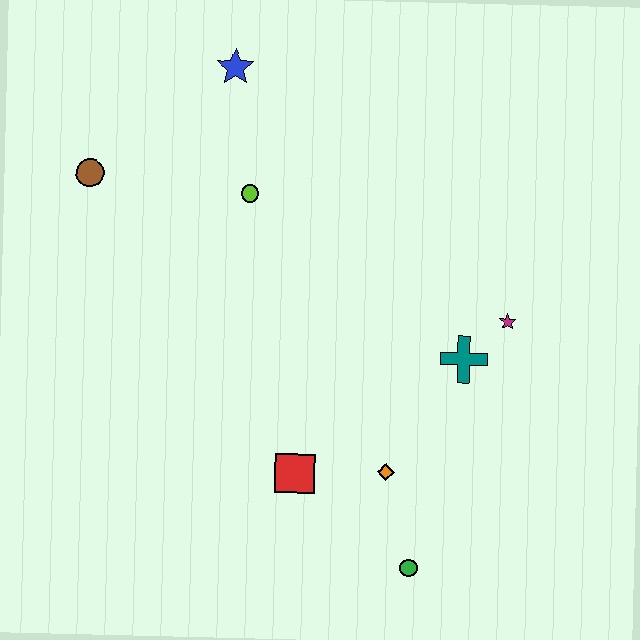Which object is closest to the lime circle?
The blue star is closest to the lime circle.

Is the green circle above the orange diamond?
No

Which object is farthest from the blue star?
The green circle is farthest from the blue star.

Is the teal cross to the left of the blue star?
No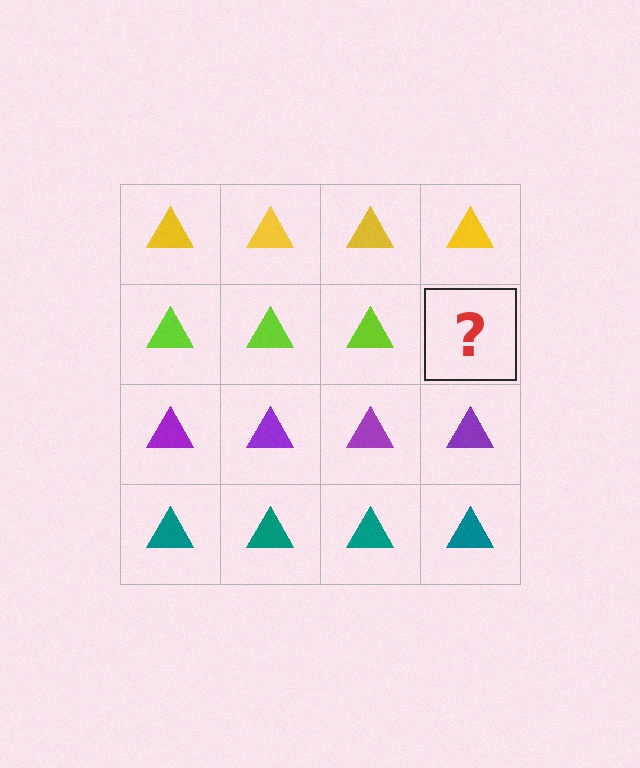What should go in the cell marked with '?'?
The missing cell should contain a lime triangle.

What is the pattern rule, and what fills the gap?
The rule is that each row has a consistent color. The gap should be filled with a lime triangle.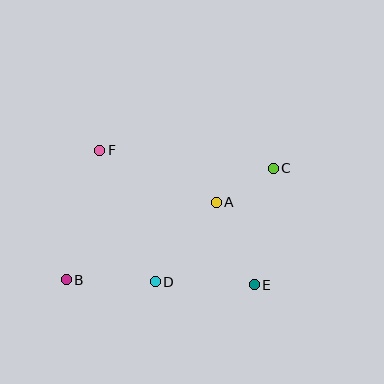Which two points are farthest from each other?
Points B and C are farthest from each other.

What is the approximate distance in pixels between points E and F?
The distance between E and F is approximately 205 pixels.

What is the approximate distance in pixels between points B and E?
The distance between B and E is approximately 188 pixels.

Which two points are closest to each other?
Points A and C are closest to each other.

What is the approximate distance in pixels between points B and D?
The distance between B and D is approximately 89 pixels.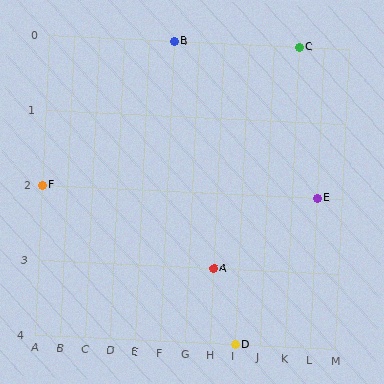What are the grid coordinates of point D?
Point D is at grid coordinates (I, 4).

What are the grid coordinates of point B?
Point B is at grid coordinates (F, 0).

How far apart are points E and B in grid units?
Points E and B are 6 columns and 2 rows apart (about 6.3 grid units diagonally).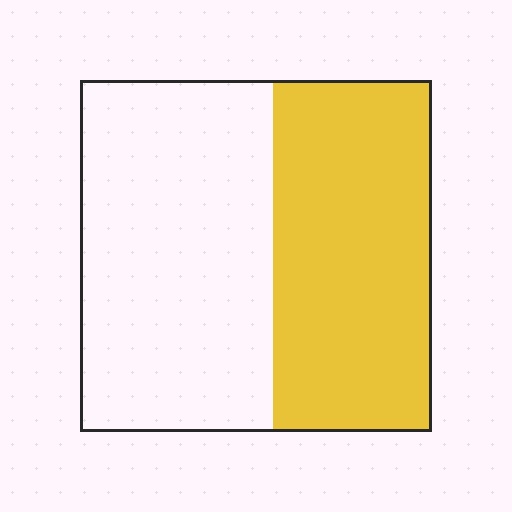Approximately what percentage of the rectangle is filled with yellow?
Approximately 45%.